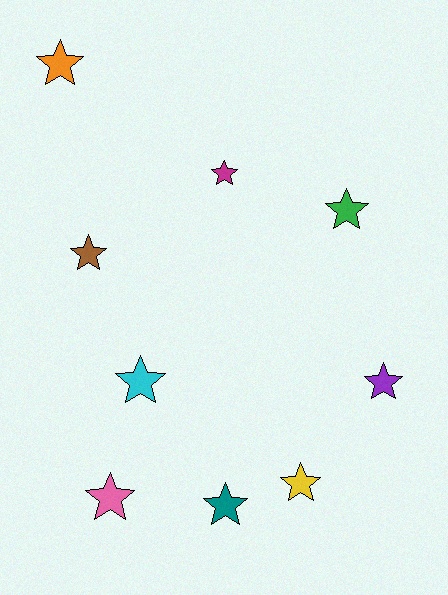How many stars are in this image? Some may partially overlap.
There are 9 stars.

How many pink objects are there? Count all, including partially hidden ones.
There is 1 pink object.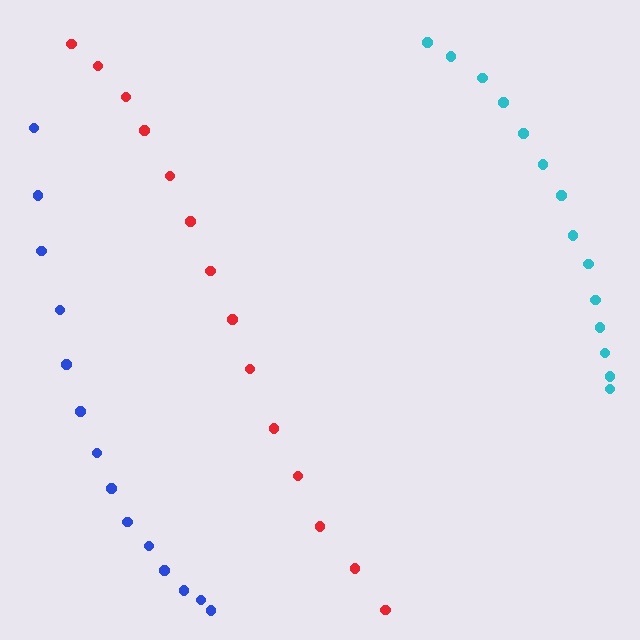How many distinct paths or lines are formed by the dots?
There are 3 distinct paths.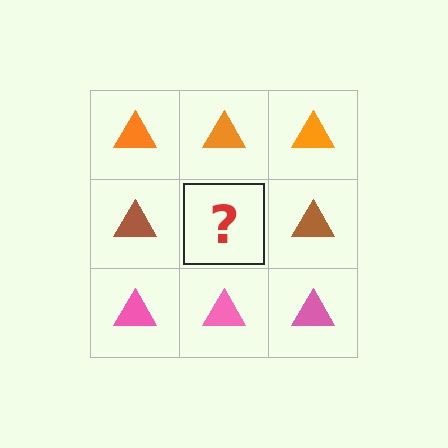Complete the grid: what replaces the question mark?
The question mark should be replaced with a brown triangle.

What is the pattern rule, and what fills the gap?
The rule is that each row has a consistent color. The gap should be filled with a brown triangle.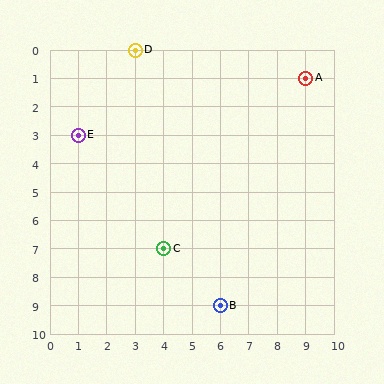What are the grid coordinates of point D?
Point D is at grid coordinates (3, 0).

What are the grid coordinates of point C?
Point C is at grid coordinates (4, 7).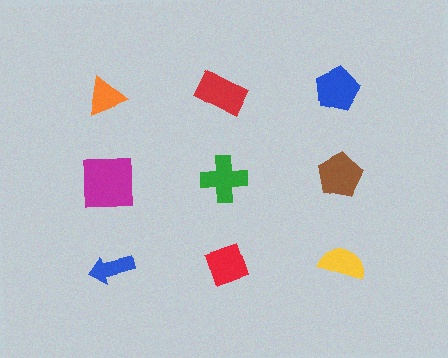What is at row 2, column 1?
A magenta square.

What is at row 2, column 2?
A green cross.